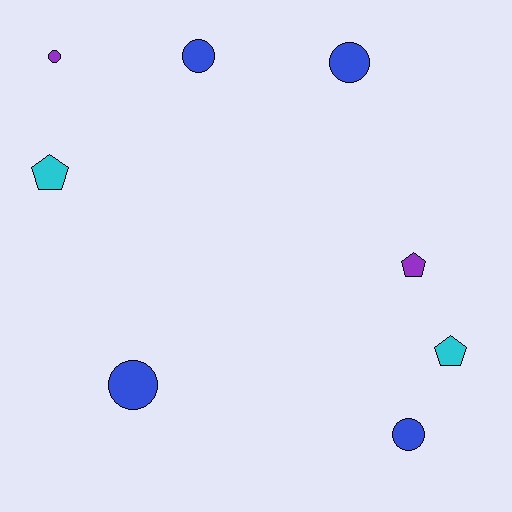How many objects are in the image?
There are 8 objects.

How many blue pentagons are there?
There are no blue pentagons.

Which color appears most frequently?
Blue, with 4 objects.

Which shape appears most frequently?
Circle, with 5 objects.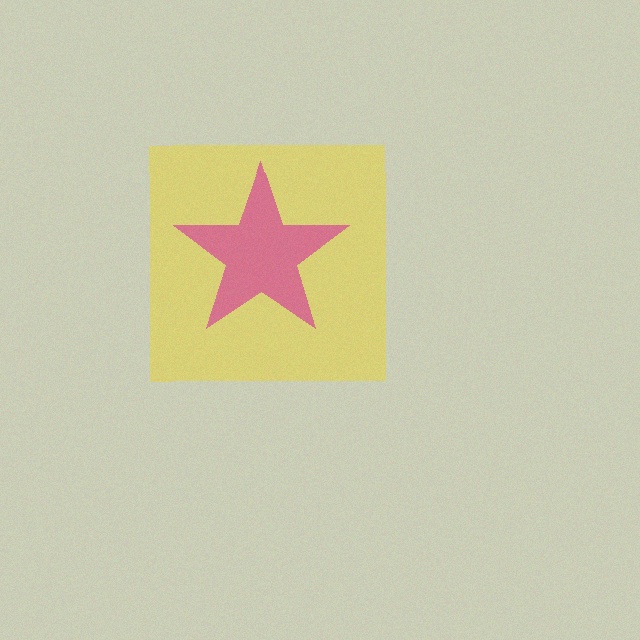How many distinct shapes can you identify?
There are 2 distinct shapes: a yellow square, a magenta star.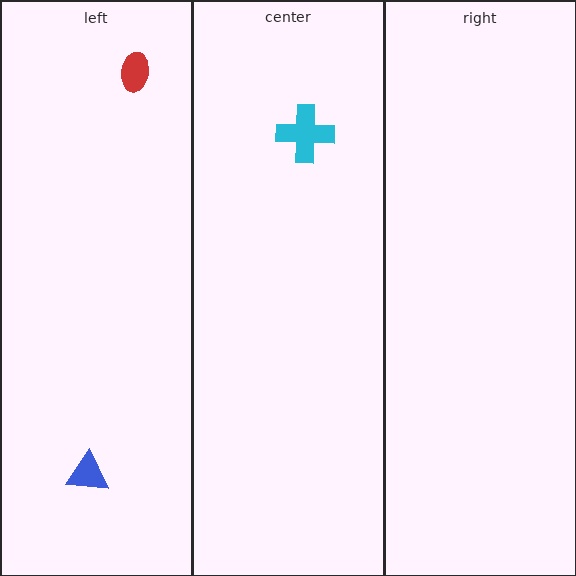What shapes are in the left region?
The red ellipse, the blue triangle.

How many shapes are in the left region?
2.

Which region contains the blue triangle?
The left region.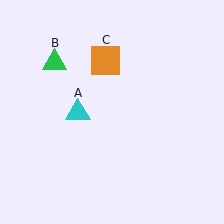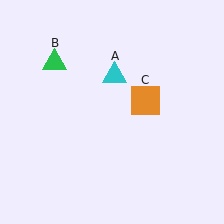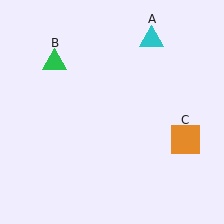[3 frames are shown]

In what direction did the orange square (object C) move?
The orange square (object C) moved down and to the right.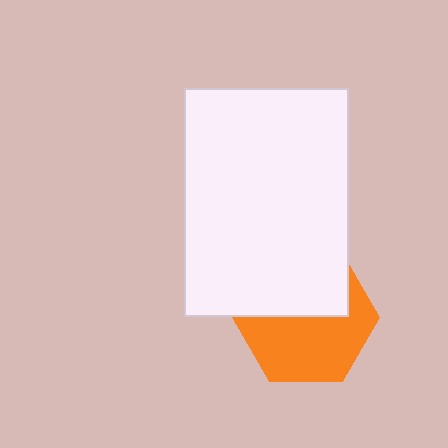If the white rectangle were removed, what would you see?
You would see the complete orange hexagon.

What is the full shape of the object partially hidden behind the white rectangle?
The partially hidden object is an orange hexagon.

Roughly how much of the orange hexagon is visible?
About half of it is visible (roughly 56%).